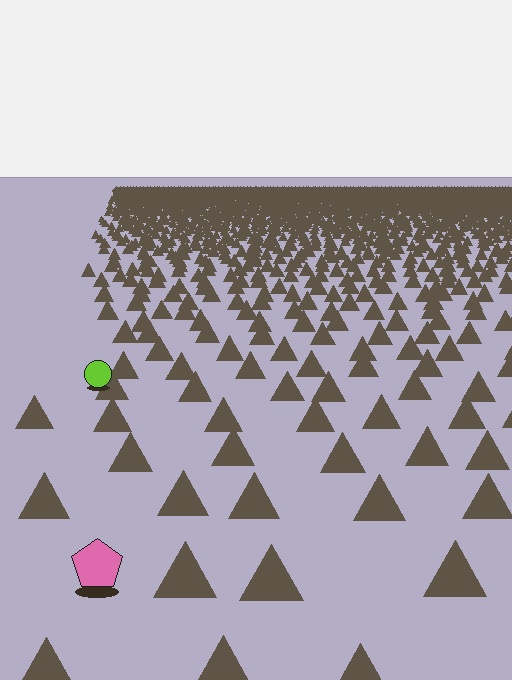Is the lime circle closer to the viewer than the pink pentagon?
No. The pink pentagon is closer — you can tell from the texture gradient: the ground texture is coarser near it.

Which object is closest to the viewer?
The pink pentagon is closest. The texture marks near it are larger and more spread out.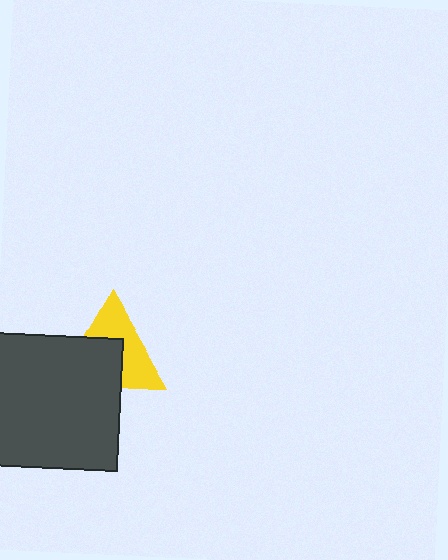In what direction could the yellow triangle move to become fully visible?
The yellow triangle could move up. That would shift it out from behind the dark gray square entirely.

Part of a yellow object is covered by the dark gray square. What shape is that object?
It is a triangle.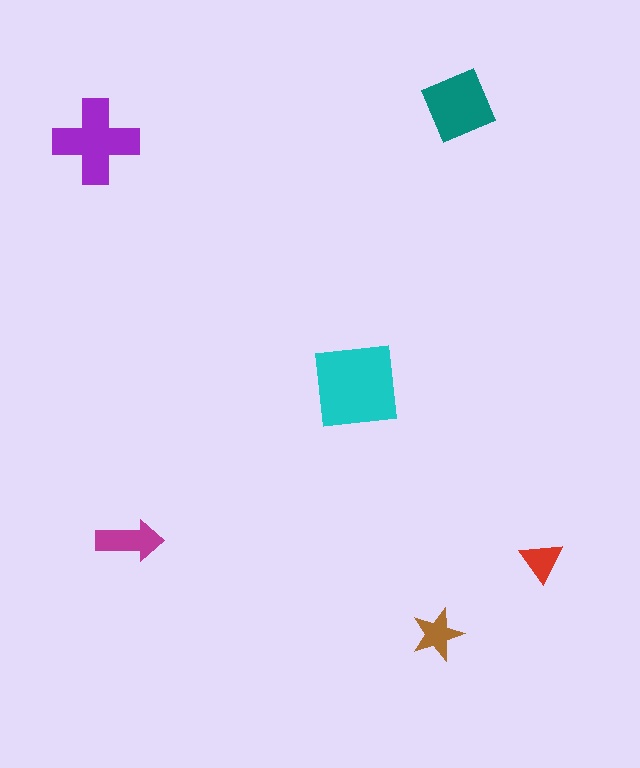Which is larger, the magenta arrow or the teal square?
The teal square.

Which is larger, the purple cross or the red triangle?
The purple cross.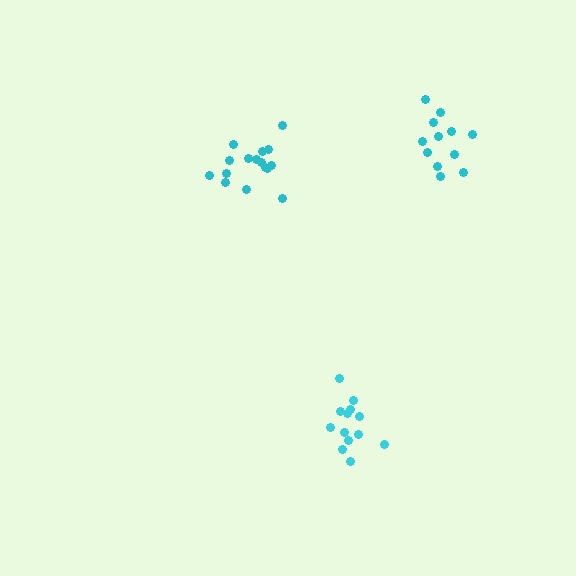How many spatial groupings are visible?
There are 3 spatial groupings.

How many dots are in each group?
Group 1: 12 dots, Group 2: 16 dots, Group 3: 13 dots (41 total).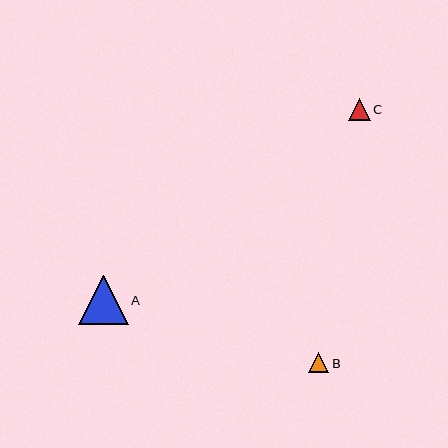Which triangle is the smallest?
Triangle B is the smallest with a size of approximately 20 pixels.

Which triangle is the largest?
Triangle A is the largest with a size of approximately 49 pixels.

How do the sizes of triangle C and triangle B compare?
Triangle C and triangle B are approximately the same size.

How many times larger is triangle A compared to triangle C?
Triangle A is approximately 2.2 times the size of triangle C.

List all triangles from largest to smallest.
From largest to smallest: A, C, B.